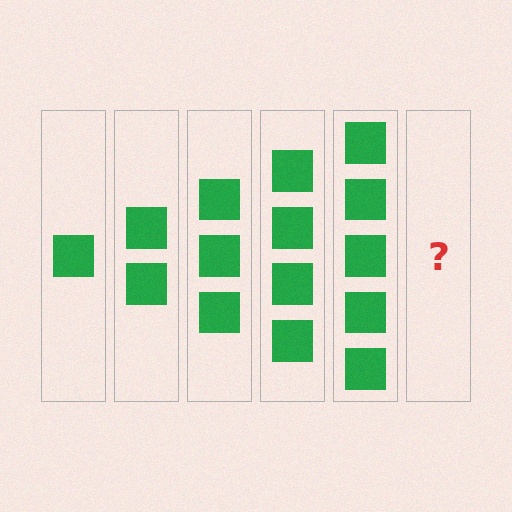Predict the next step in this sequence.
The next step is 6 squares.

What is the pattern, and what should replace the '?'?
The pattern is that each step adds one more square. The '?' should be 6 squares.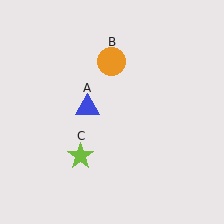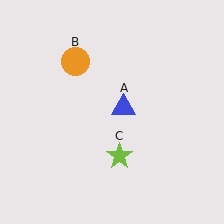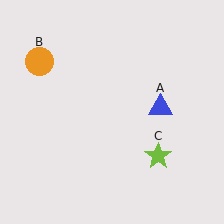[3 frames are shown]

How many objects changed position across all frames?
3 objects changed position: blue triangle (object A), orange circle (object B), lime star (object C).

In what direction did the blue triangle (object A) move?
The blue triangle (object A) moved right.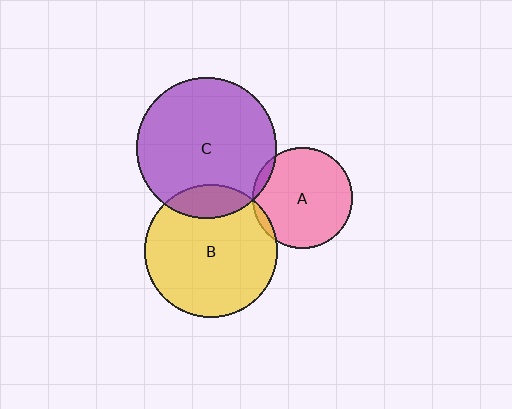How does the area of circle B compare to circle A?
Approximately 1.7 times.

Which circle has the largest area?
Circle C (purple).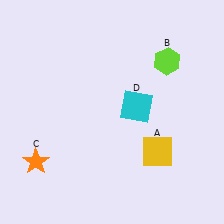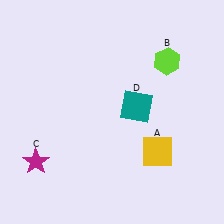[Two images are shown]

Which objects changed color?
C changed from orange to magenta. D changed from cyan to teal.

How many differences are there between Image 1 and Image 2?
There are 2 differences between the two images.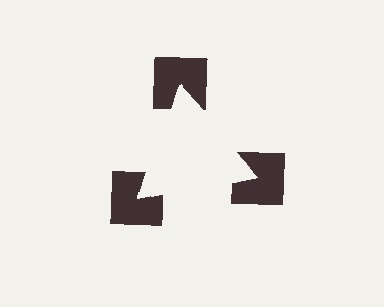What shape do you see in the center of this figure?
An illusory triangle — its edges are inferred from the aligned wedge cuts in the notched squares, not physically drawn.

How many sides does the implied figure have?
3 sides.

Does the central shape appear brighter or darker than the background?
It typically appears slightly brighter than the background, even though no actual brightness change is drawn.